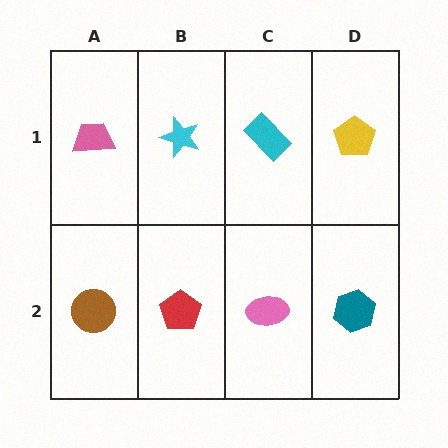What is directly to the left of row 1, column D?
A cyan rectangle.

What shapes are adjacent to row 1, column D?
A teal hexagon (row 2, column D), a cyan rectangle (row 1, column C).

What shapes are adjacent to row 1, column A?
A brown circle (row 2, column A), a cyan star (row 1, column B).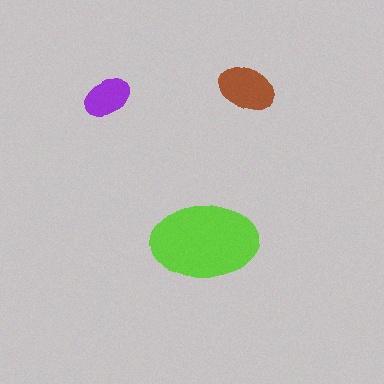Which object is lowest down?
The lime ellipse is bottommost.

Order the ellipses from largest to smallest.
the lime one, the brown one, the purple one.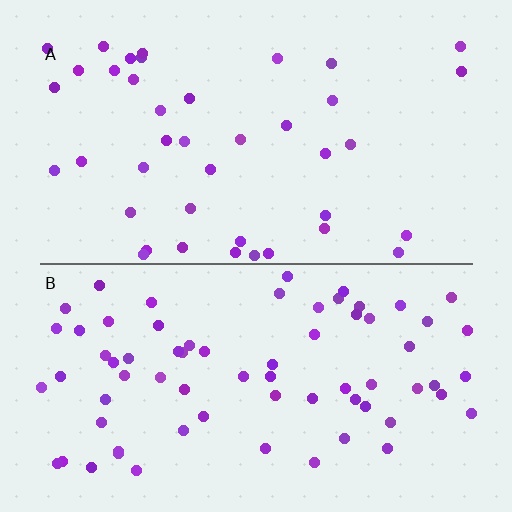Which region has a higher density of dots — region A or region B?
B (the bottom).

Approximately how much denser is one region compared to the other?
Approximately 1.7× — region B over region A.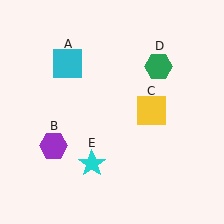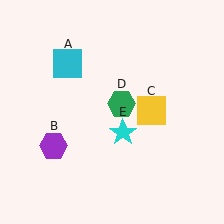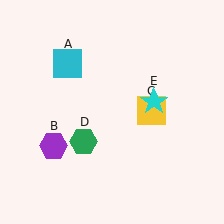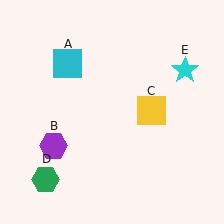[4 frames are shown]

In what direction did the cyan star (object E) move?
The cyan star (object E) moved up and to the right.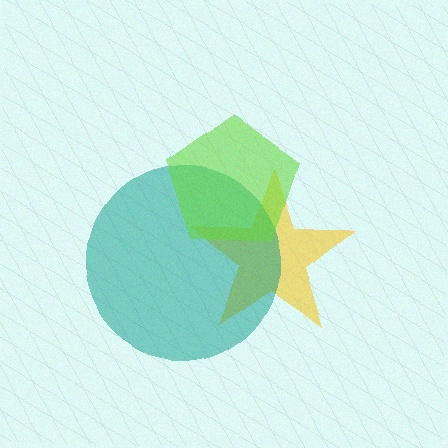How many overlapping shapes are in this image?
There are 3 overlapping shapes in the image.